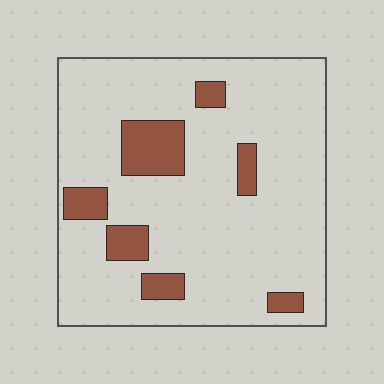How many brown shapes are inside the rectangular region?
7.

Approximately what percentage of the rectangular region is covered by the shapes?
Approximately 15%.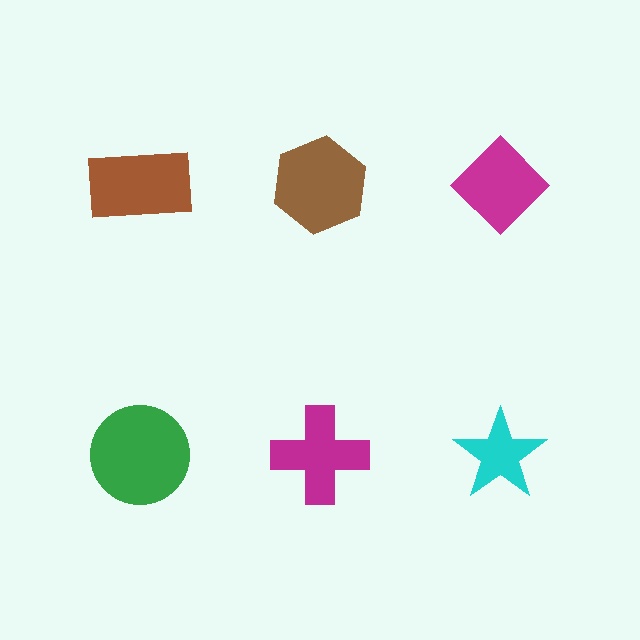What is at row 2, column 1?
A green circle.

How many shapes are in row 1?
3 shapes.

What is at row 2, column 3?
A cyan star.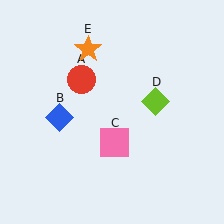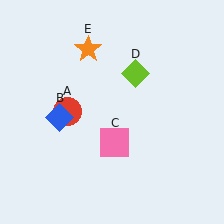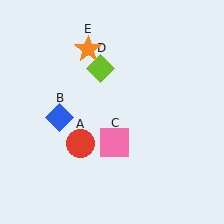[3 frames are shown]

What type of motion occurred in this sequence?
The red circle (object A), lime diamond (object D) rotated counterclockwise around the center of the scene.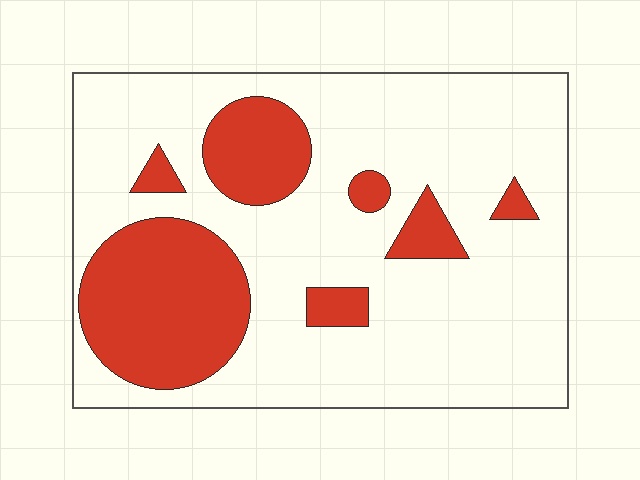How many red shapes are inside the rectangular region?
7.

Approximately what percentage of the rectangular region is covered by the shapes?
Approximately 25%.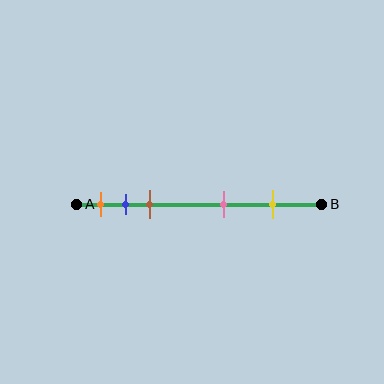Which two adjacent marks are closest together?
The blue and brown marks are the closest adjacent pair.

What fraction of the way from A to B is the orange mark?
The orange mark is approximately 10% (0.1) of the way from A to B.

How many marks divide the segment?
There are 5 marks dividing the segment.